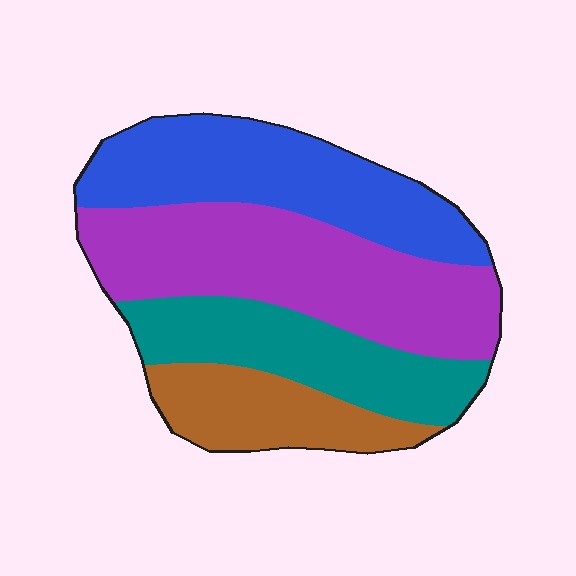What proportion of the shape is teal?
Teal covers roughly 20% of the shape.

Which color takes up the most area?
Purple, at roughly 35%.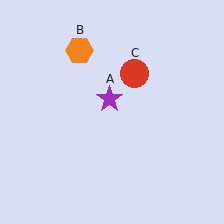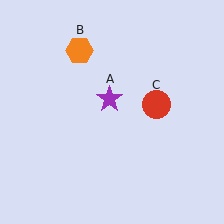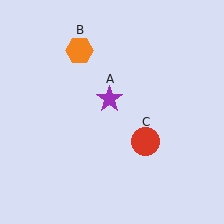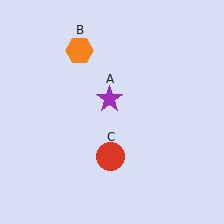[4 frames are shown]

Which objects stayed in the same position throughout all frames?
Purple star (object A) and orange hexagon (object B) remained stationary.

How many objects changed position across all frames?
1 object changed position: red circle (object C).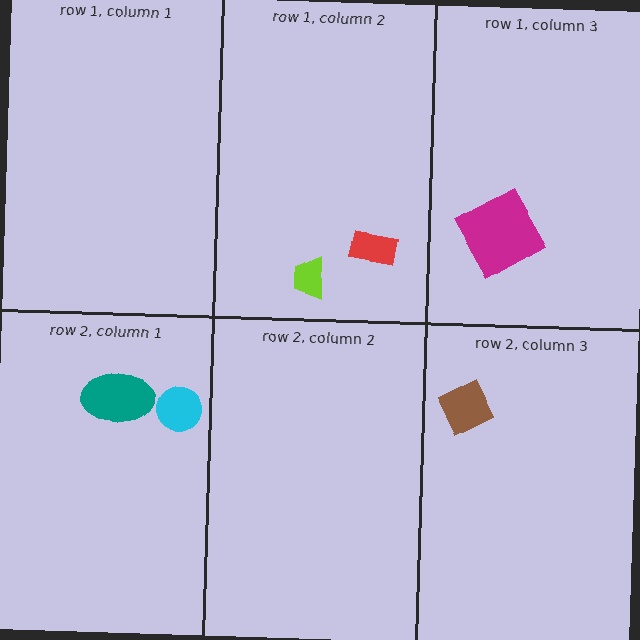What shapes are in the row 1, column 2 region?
The red rectangle, the lime trapezoid.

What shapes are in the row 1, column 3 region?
The magenta square.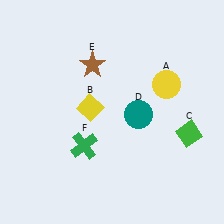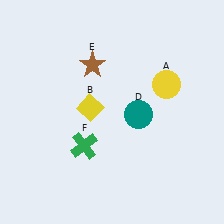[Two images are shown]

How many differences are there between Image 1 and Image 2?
There is 1 difference between the two images.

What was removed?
The green diamond (C) was removed in Image 2.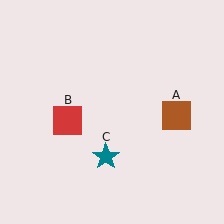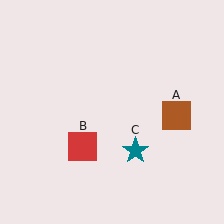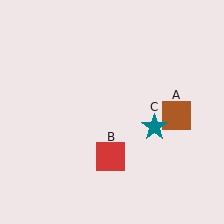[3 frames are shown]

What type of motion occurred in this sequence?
The red square (object B), teal star (object C) rotated counterclockwise around the center of the scene.